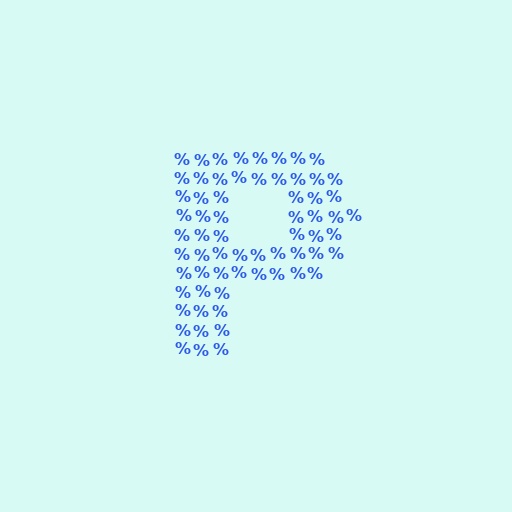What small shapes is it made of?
It is made of small percent signs.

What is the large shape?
The large shape is the letter P.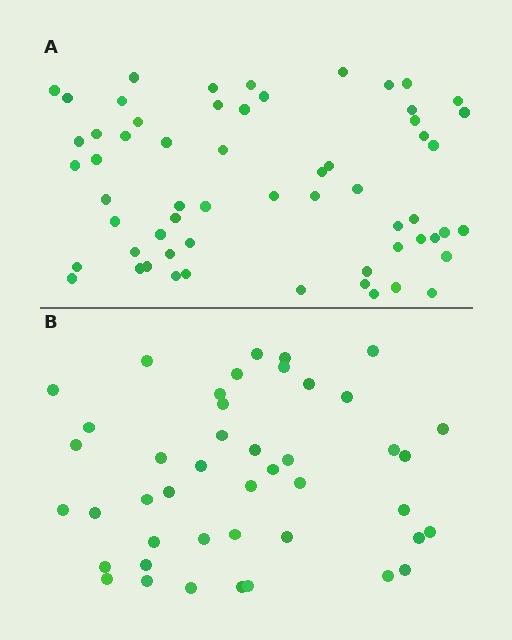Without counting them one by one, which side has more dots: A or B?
Region A (the top region) has more dots.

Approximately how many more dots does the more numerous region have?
Region A has approximately 15 more dots than region B.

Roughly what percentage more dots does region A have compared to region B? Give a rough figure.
About 35% more.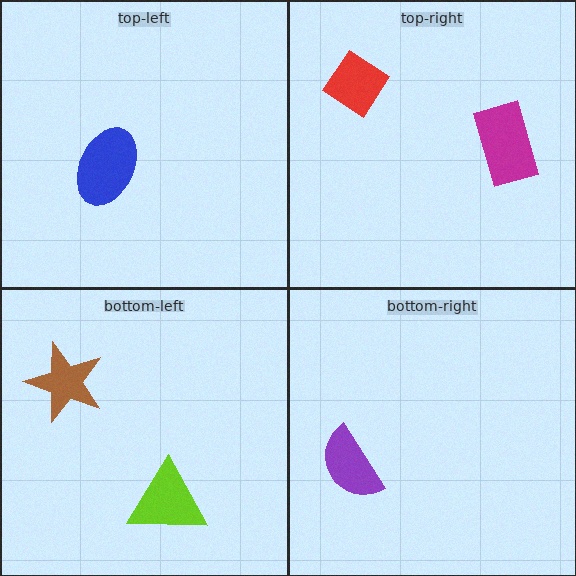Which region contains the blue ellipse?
The top-left region.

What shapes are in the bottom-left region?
The brown star, the lime triangle.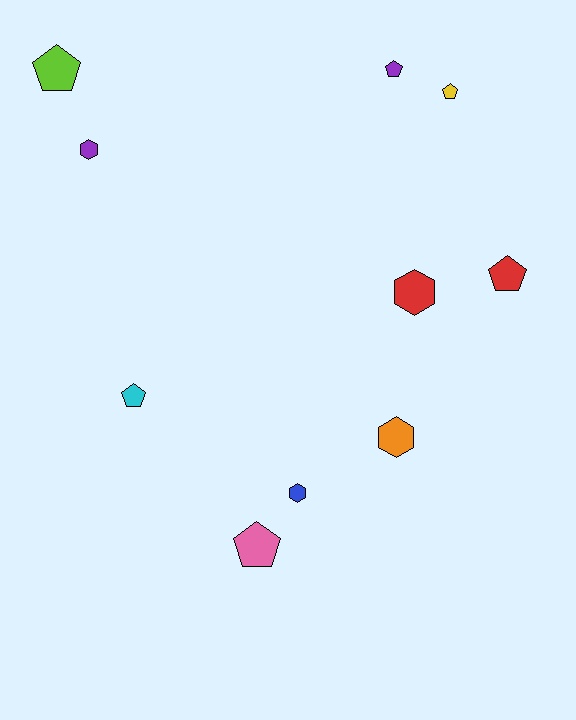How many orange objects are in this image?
There is 1 orange object.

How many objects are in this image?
There are 10 objects.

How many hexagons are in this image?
There are 4 hexagons.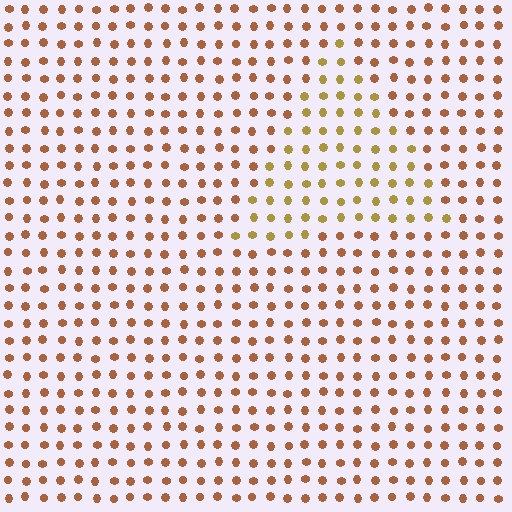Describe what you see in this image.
The image is filled with small brown elements in a uniform arrangement. A triangle-shaped region is visible where the elements are tinted to a slightly different hue, forming a subtle color boundary.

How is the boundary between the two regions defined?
The boundary is defined purely by a slight shift in hue (about 29 degrees). Spacing, size, and orientation are identical on both sides.